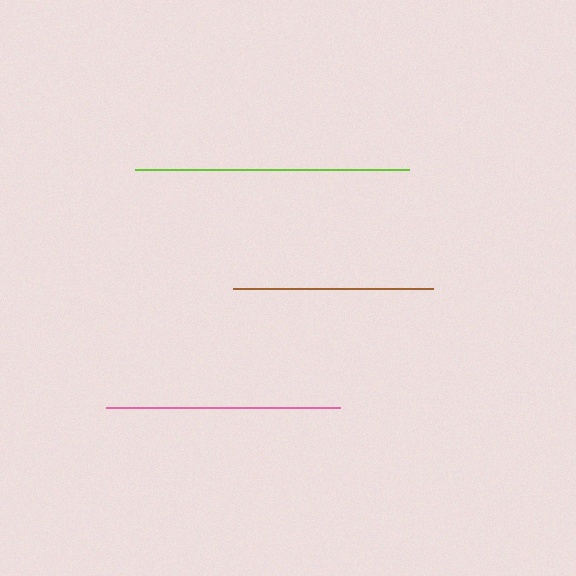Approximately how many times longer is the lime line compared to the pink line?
The lime line is approximately 1.2 times the length of the pink line.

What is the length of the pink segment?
The pink segment is approximately 234 pixels long.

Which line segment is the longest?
The lime line is the longest at approximately 275 pixels.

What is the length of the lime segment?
The lime segment is approximately 275 pixels long.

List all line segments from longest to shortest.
From longest to shortest: lime, pink, brown.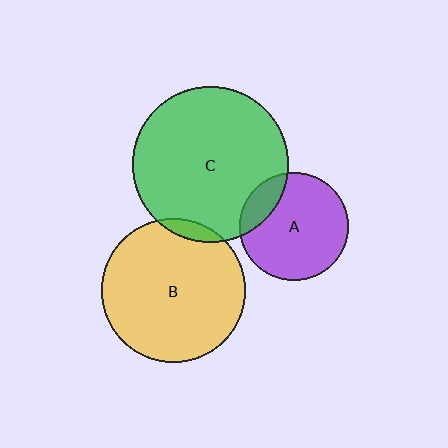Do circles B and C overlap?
Yes.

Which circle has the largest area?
Circle C (green).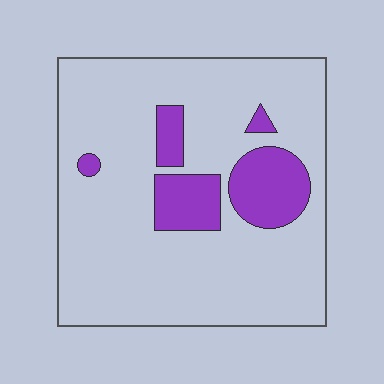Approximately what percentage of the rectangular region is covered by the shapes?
Approximately 15%.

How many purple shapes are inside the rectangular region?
5.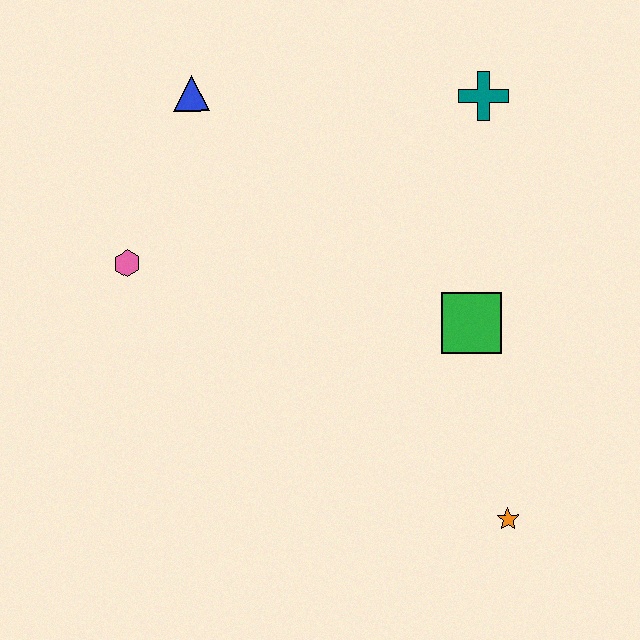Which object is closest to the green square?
The orange star is closest to the green square.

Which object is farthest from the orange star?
The blue triangle is farthest from the orange star.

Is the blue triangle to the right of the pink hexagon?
Yes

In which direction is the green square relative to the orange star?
The green square is above the orange star.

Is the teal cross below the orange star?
No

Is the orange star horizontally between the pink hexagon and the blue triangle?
No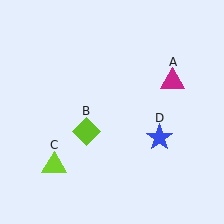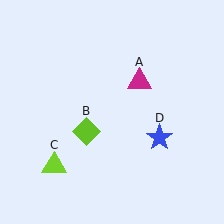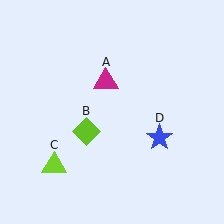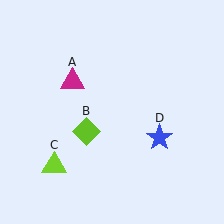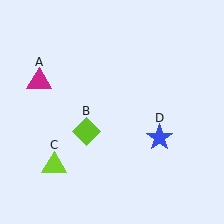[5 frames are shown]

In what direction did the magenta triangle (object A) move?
The magenta triangle (object A) moved left.